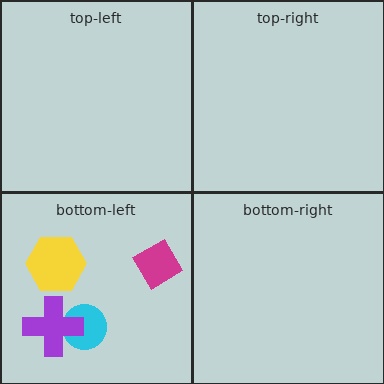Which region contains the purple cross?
The bottom-left region.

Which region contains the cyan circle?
The bottom-left region.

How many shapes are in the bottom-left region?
4.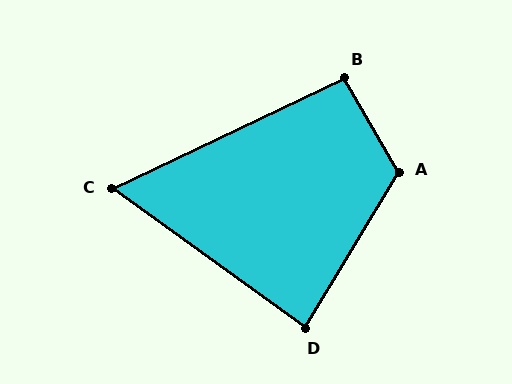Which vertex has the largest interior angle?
A, at approximately 119 degrees.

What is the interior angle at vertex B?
Approximately 94 degrees (approximately right).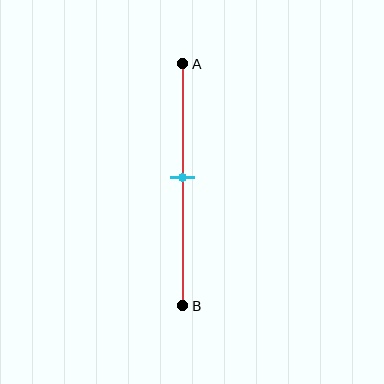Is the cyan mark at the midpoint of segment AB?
Yes, the mark is approximately at the midpoint.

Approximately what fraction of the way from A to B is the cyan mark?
The cyan mark is approximately 45% of the way from A to B.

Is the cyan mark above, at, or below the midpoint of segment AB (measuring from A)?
The cyan mark is approximately at the midpoint of segment AB.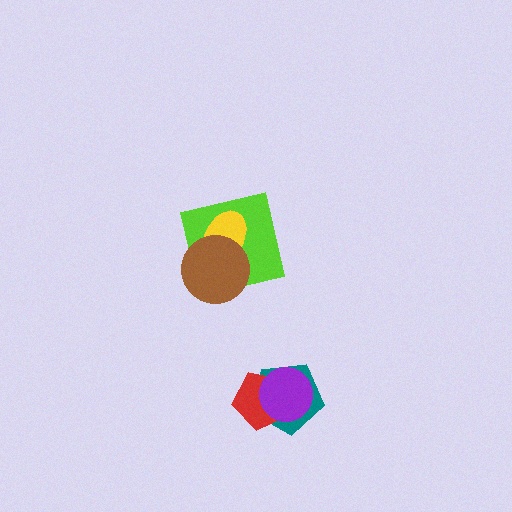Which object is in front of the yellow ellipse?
The brown circle is in front of the yellow ellipse.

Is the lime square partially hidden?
Yes, it is partially covered by another shape.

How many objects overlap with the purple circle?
2 objects overlap with the purple circle.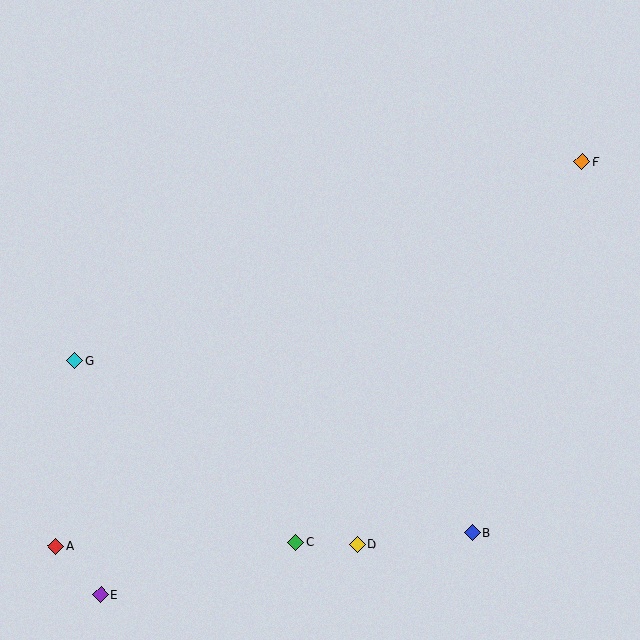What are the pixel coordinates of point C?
Point C is at (296, 542).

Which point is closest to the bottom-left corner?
Point A is closest to the bottom-left corner.